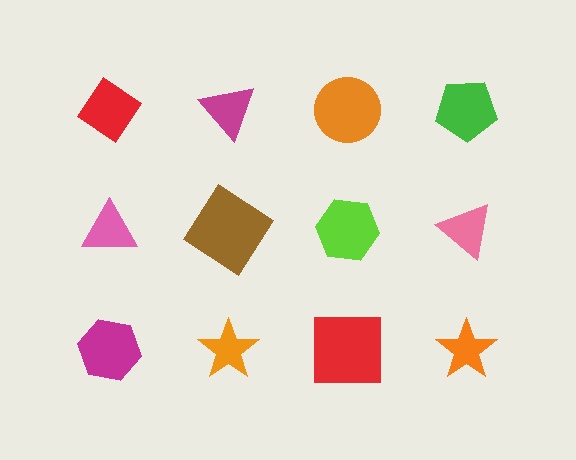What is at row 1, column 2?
A magenta triangle.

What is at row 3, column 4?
An orange star.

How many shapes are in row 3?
4 shapes.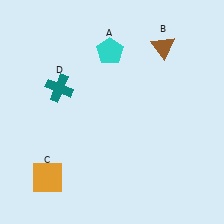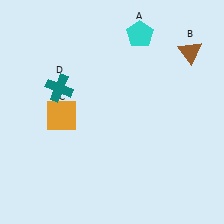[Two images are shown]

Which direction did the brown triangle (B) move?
The brown triangle (B) moved right.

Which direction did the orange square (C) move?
The orange square (C) moved up.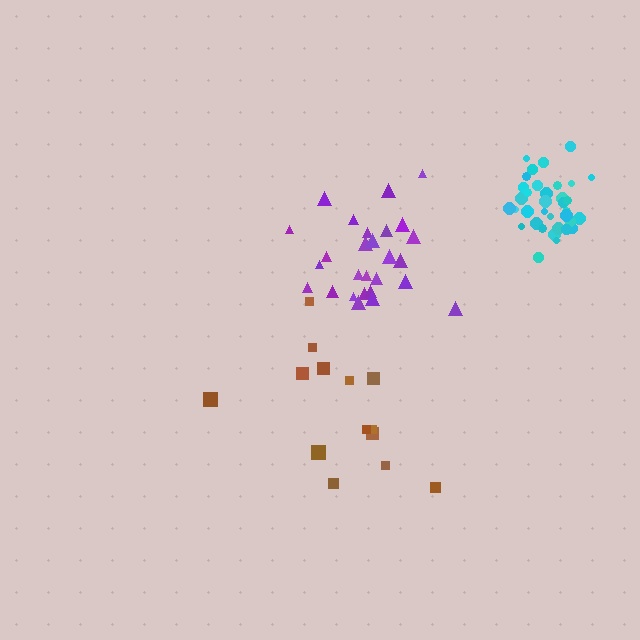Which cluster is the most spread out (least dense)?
Brown.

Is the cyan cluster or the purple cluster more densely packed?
Cyan.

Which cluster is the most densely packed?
Cyan.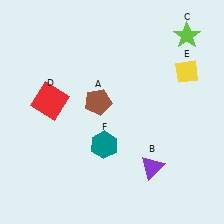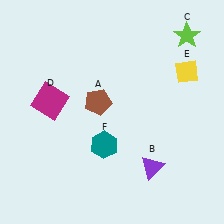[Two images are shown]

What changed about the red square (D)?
In Image 1, D is red. In Image 2, it changed to magenta.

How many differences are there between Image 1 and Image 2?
There is 1 difference between the two images.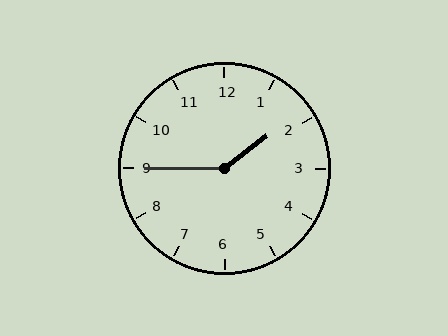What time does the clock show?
1:45.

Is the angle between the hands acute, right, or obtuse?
It is obtuse.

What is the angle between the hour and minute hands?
Approximately 142 degrees.